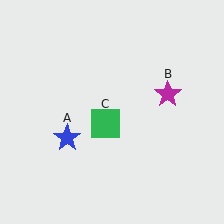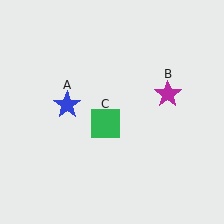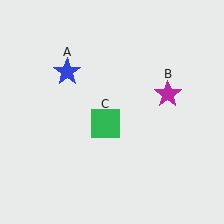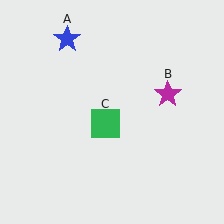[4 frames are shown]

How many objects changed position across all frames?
1 object changed position: blue star (object A).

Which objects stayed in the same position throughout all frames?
Magenta star (object B) and green square (object C) remained stationary.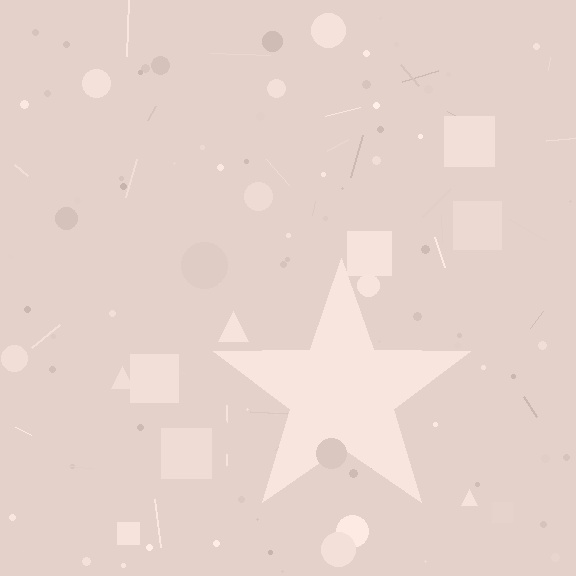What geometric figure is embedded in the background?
A star is embedded in the background.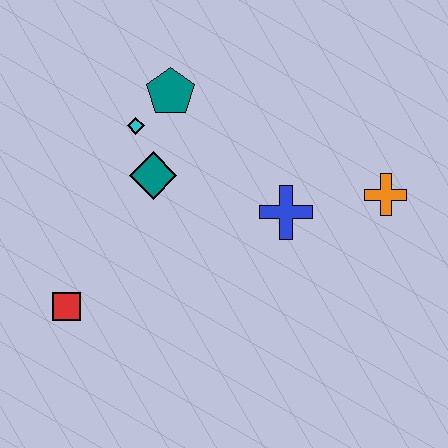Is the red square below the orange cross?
Yes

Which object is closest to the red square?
The teal diamond is closest to the red square.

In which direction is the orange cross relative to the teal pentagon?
The orange cross is to the right of the teal pentagon.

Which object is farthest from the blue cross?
The red square is farthest from the blue cross.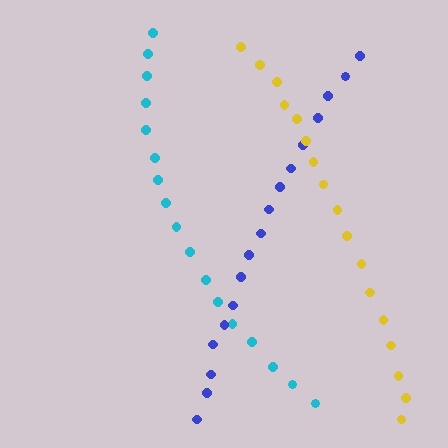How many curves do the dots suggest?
There are 3 distinct paths.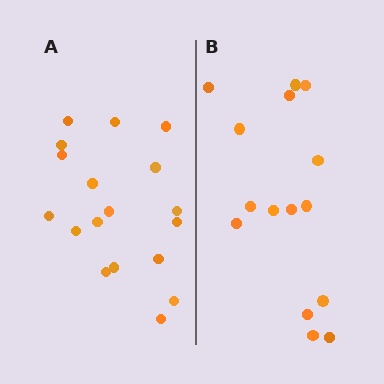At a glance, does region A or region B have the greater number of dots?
Region A (the left region) has more dots.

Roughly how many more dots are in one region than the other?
Region A has just a few more — roughly 2 or 3 more dots than region B.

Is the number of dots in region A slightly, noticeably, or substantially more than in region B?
Region A has only slightly more — the two regions are fairly close. The ratio is roughly 1.2 to 1.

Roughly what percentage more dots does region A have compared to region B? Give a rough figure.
About 20% more.